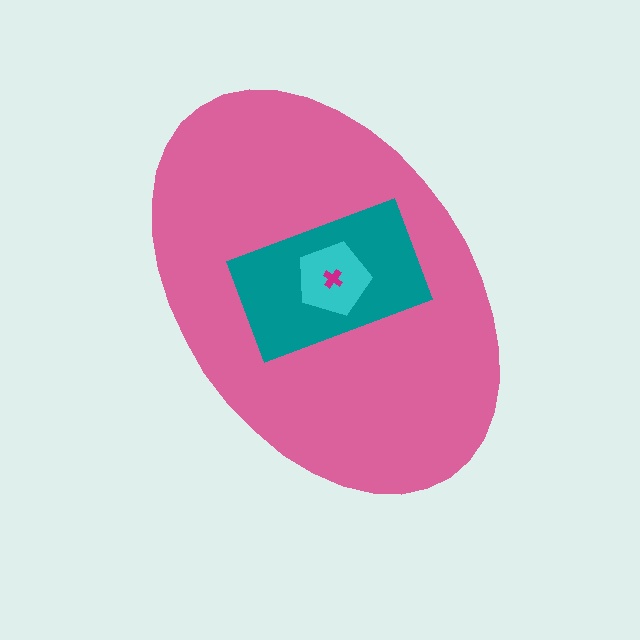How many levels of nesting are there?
4.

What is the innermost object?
The magenta cross.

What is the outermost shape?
The pink ellipse.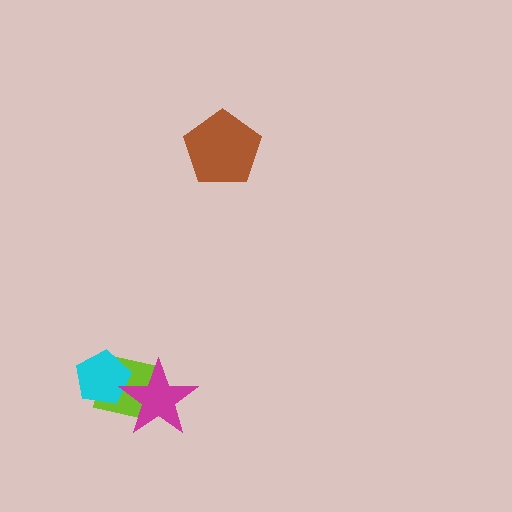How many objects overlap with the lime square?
2 objects overlap with the lime square.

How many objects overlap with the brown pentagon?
0 objects overlap with the brown pentagon.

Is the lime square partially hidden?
Yes, it is partially covered by another shape.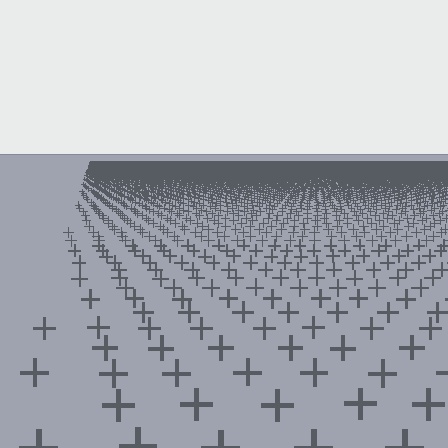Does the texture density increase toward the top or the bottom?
Density increases toward the top.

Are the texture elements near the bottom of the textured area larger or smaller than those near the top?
Larger. Near the bottom, elements are closer to the viewer and appear at a bigger on-screen size.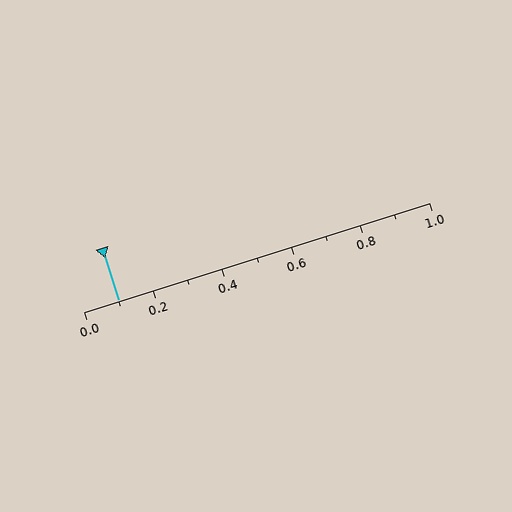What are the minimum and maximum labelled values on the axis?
The axis runs from 0.0 to 1.0.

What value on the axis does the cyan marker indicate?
The marker indicates approximately 0.1.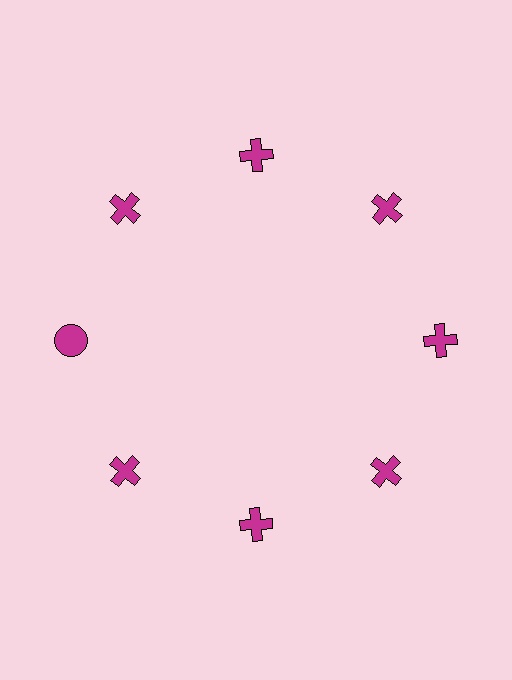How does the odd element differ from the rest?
It has a different shape: circle instead of cross.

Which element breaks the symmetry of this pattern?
The magenta circle at roughly the 9 o'clock position breaks the symmetry. All other shapes are magenta crosses.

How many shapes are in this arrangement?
There are 8 shapes arranged in a ring pattern.